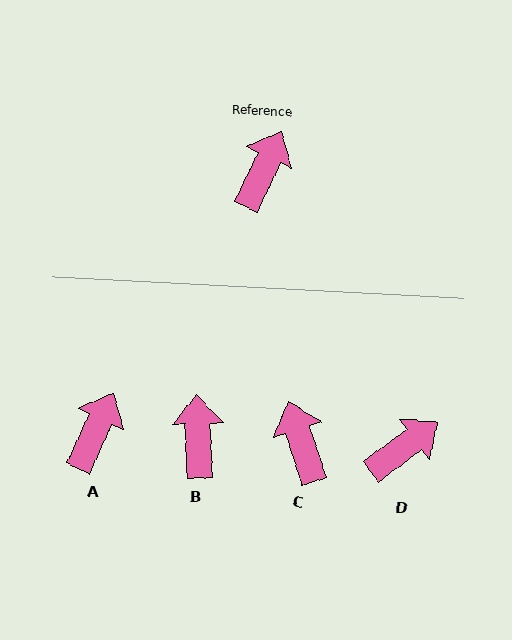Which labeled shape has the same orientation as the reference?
A.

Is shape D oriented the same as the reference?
No, it is off by about 28 degrees.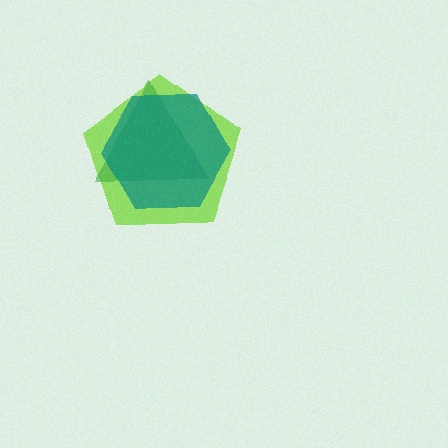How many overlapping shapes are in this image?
There are 3 overlapping shapes in the image.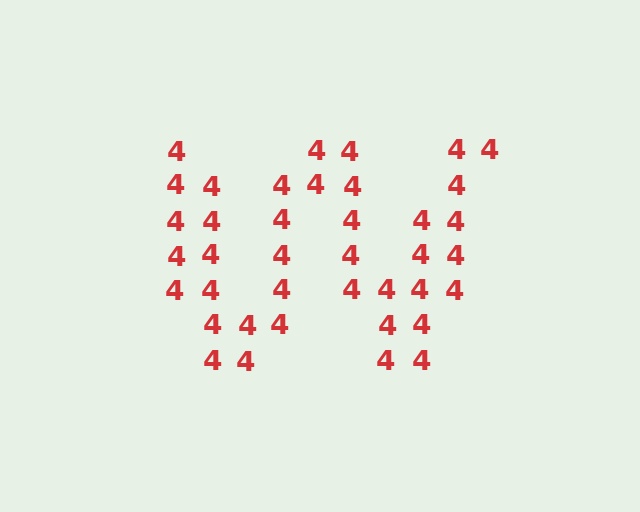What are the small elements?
The small elements are digit 4's.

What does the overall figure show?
The overall figure shows the letter W.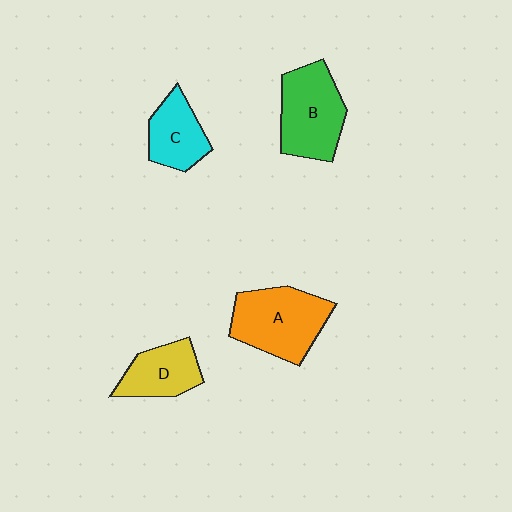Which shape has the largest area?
Shape A (orange).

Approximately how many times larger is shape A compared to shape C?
Approximately 1.6 times.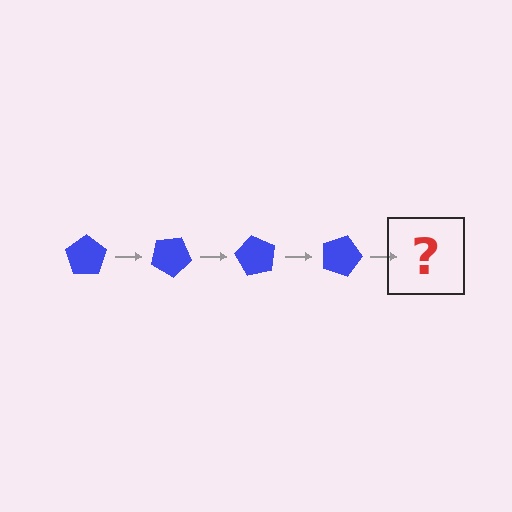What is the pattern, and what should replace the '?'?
The pattern is that the pentagon rotates 30 degrees each step. The '?' should be a blue pentagon rotated 120 degrees.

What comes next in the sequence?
The next element should be a blue pentagon rotated 120 degrees.